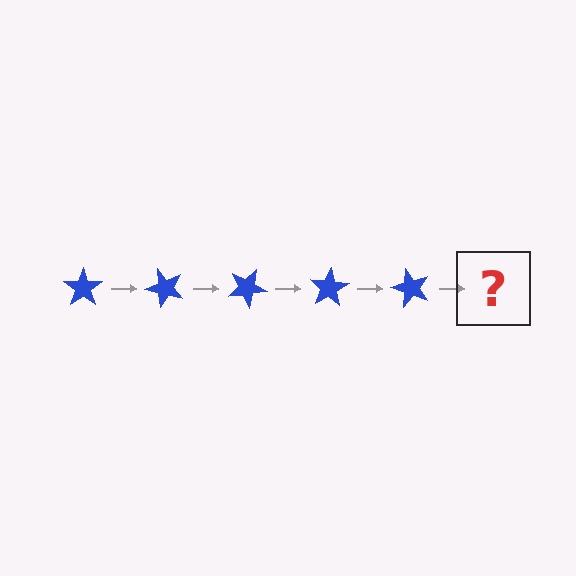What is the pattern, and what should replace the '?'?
The pattern is that the star rotates 50 degrees each step. The '?' should be a blue star rotated 250 degrees.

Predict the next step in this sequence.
The next step is a blue star rotated 250 degrees.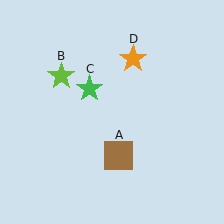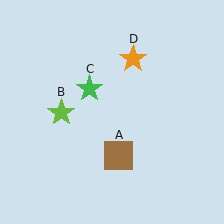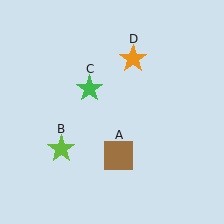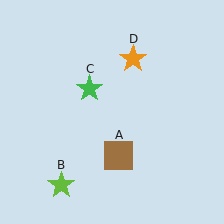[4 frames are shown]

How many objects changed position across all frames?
1 object changed position: lime star (object B).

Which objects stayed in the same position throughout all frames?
Brown square (object A) and green star (object C) and orange star (object D) remained stationary.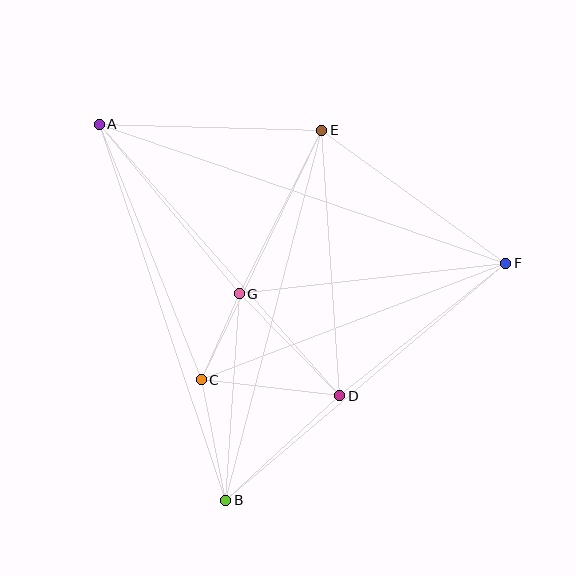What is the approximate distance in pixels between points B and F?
The distance between B and F is approximately 367 pixels.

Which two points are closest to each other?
Points C and G are closest to each other.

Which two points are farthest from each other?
Points A and F are farthest from each other.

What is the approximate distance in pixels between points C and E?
The distance between C and E is approximately 277 pixels.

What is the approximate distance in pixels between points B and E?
The distance between B and E is approximately 382 pixels.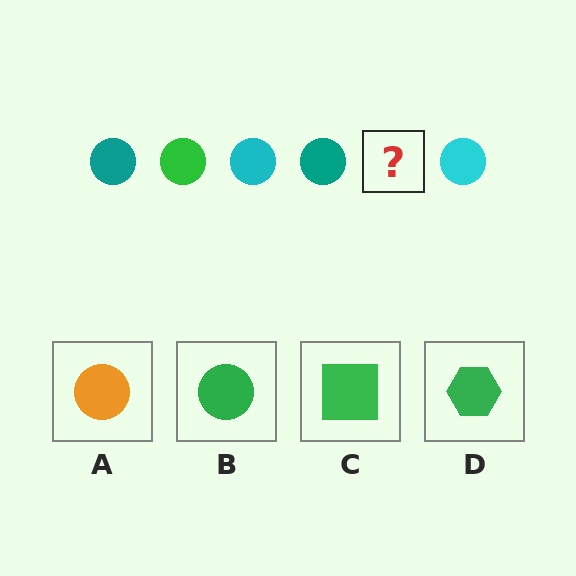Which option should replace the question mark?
Option B.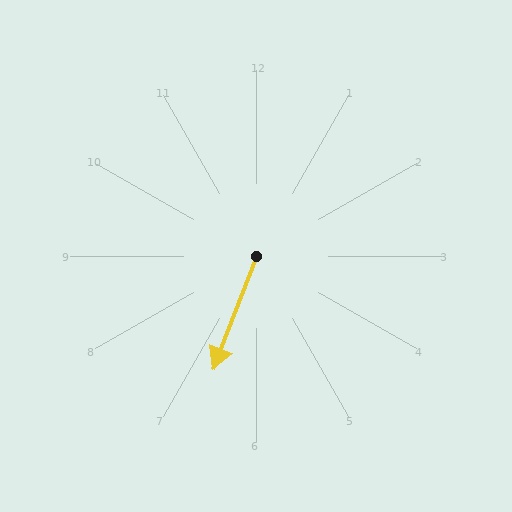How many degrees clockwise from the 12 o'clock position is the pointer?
Approximately 201 degrees.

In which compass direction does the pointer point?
South.